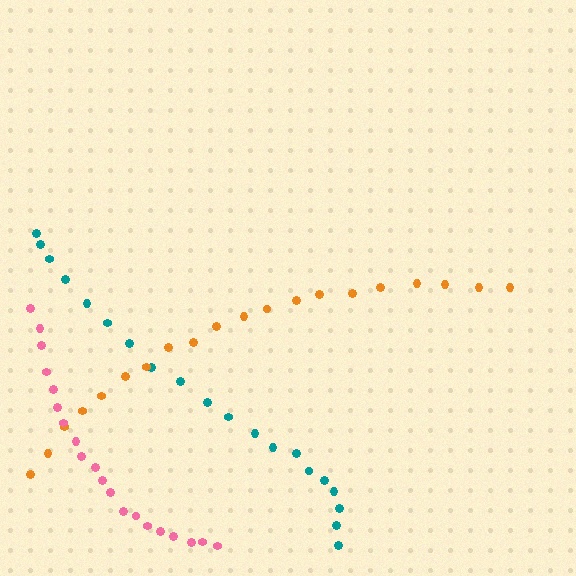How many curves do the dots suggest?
There are 3 distinct paths.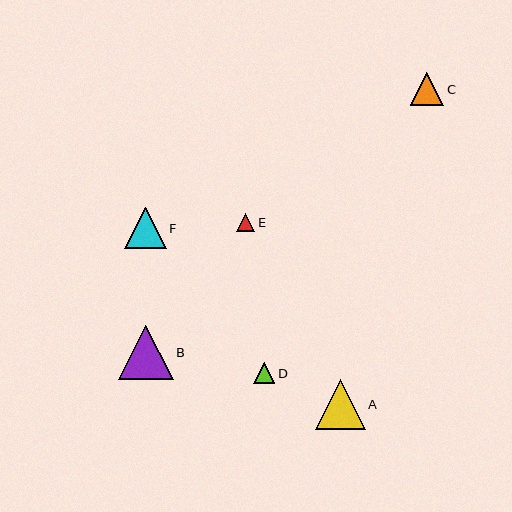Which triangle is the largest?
Triangle B is the largest with a size of approximately 55 pixels.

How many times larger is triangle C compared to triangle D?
Triangle C is approximately 1.6 times the size of triangle D.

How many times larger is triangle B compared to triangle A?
Triangle B is approximately 1.1 times the size of triangle A.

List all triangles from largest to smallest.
From largest to smallest: B, A, F, C, D, E.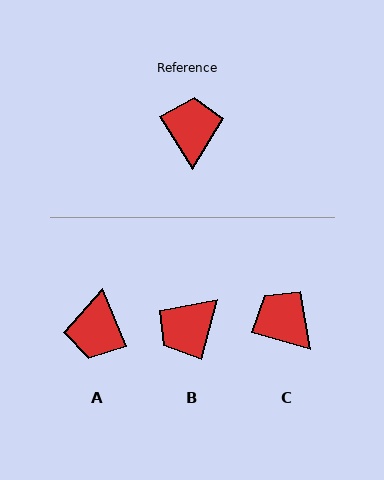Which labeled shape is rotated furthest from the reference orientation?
A, about 169 degrees away.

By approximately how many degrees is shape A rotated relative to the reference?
Approximately 169 degrees counter-clockwise.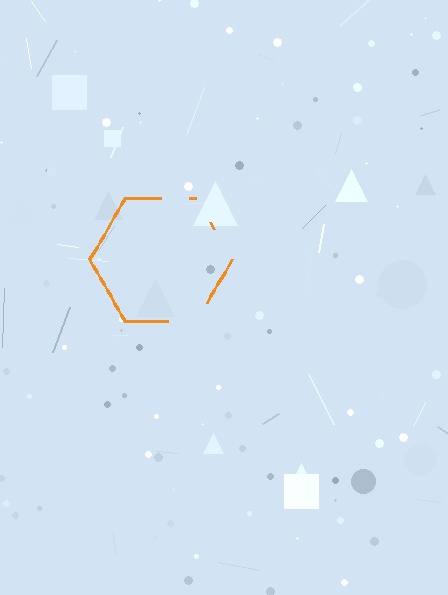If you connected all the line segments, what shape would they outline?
They would outline a hexagon.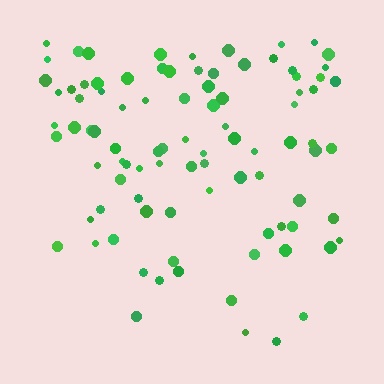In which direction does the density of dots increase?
From bottom to top, with the top side densest.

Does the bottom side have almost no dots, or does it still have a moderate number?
Still a moderate number, just noticeably fewer than the top.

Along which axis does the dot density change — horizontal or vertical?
Vertical.